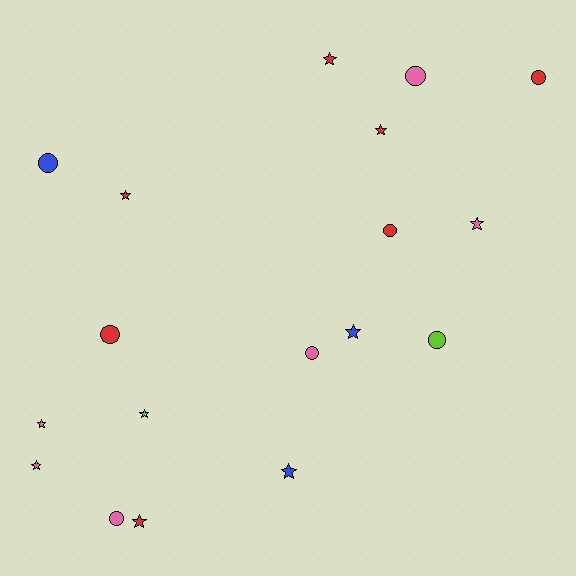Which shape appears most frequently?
Star, with 10 objects.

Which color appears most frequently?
Red, with 7 objects.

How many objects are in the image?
There are 18 objects.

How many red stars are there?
There are 4 red stars.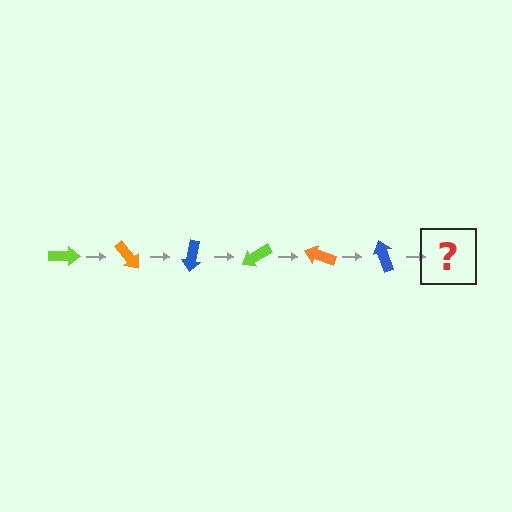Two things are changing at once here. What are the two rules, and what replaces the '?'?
The two rules are that it rotates 50 degrees each step and the color cycles through lime, orange, and blue. The '?' should be a lime arrow, rotated 300 degrees from the start.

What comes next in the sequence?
The next element should be a lime arrow, rotated 300 degrees from the start.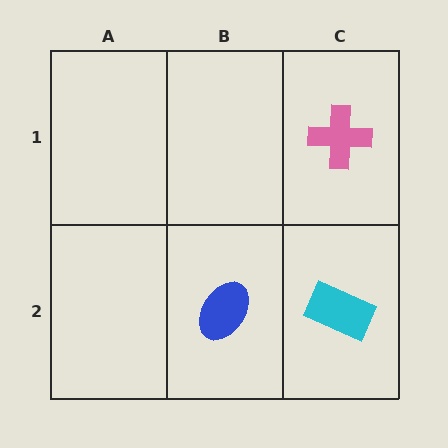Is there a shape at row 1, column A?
No, that cell is empty.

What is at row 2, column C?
A cyan rectangle.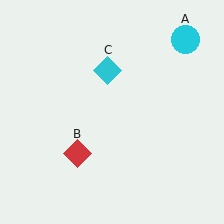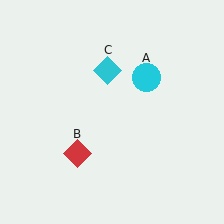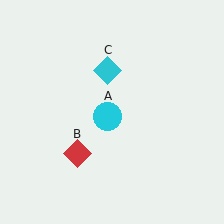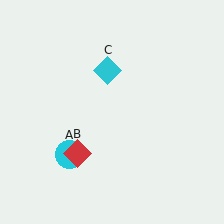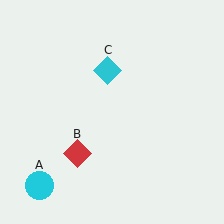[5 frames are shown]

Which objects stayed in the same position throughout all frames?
Red diamond (object B) and cyan diamond (object C) remained stationary.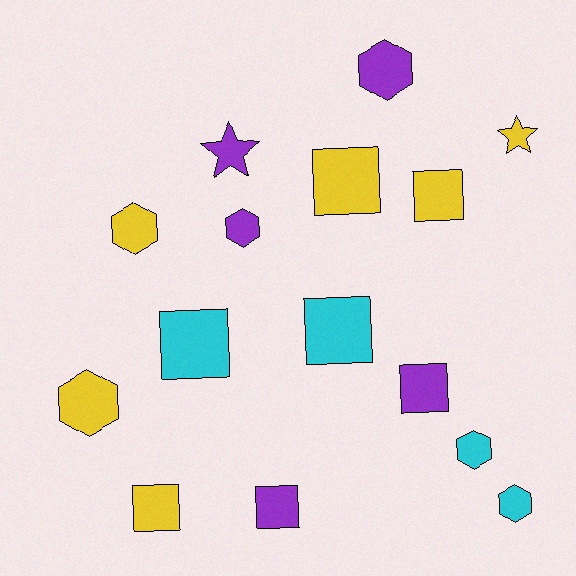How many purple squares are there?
There are 2 purple squares.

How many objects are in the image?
There are 15 objects.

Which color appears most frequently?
Yellow, with 6 objects.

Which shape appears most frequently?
Square, with 7 objects.